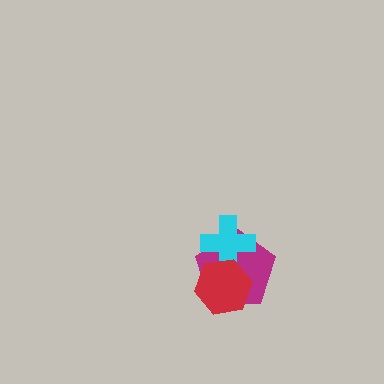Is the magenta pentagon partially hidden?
Yes, it is partially covered by another shape.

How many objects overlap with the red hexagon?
2 objects overlap with the red hexagon.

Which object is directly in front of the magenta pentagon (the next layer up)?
The cyan cross is directly in front of the magenta pentagon.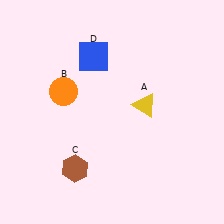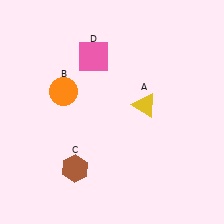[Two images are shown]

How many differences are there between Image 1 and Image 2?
There is 1 difference between the two images.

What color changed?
The square (D) changed from blue in Image 1 to pink in Image 2.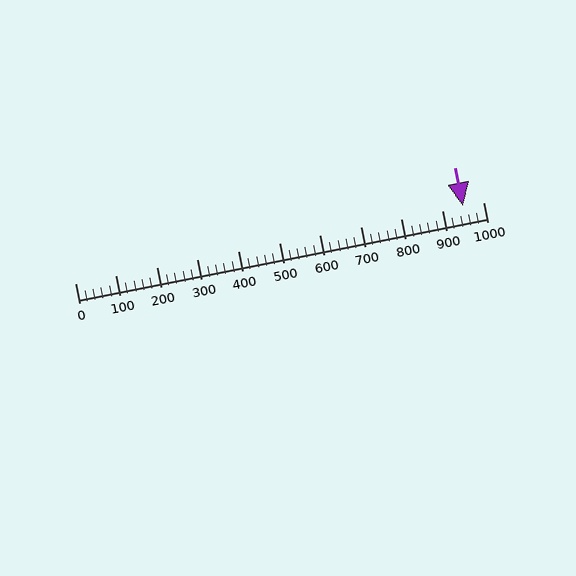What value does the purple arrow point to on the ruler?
The purple arrow points to approximately 951.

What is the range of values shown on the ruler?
The ruler shows values from 0 to 1000.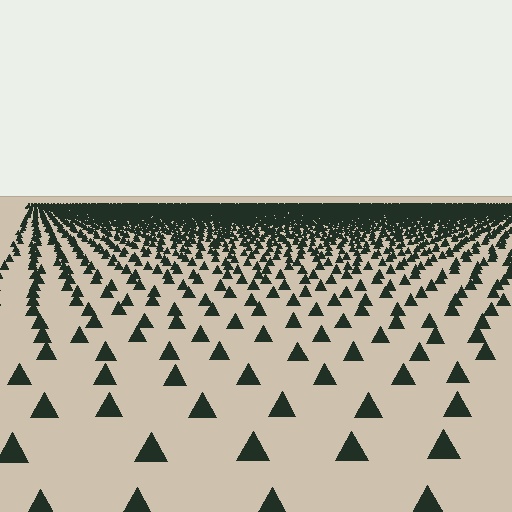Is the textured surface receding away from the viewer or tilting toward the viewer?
The surface is receding away from the viewer. Texture elements get smaller and denser toward the top.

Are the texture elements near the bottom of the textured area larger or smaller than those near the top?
Larger. Near the bottom, elements are closer to the viewer and appear at a bigger on-screen size.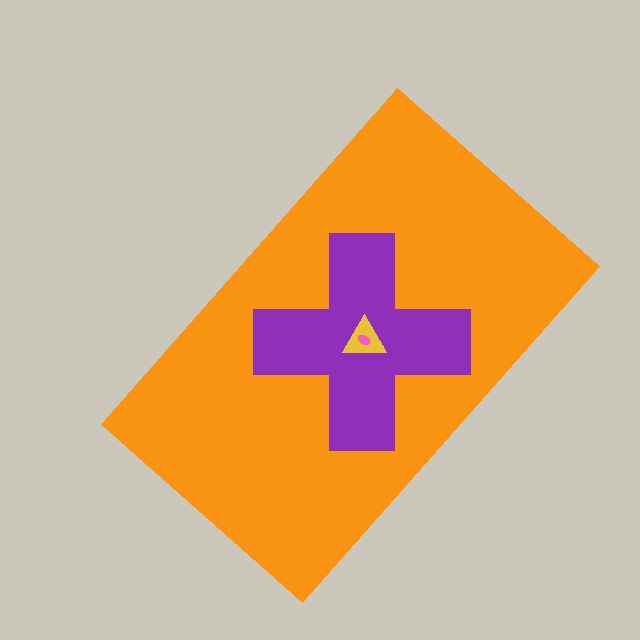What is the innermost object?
The pink ellipse.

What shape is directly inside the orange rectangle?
The purple cross.